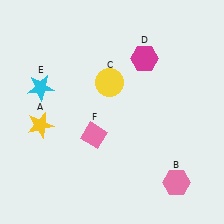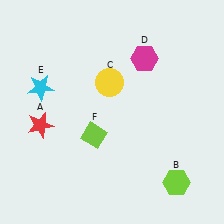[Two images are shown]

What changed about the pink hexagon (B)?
In Image 1, B is pink. In Image 2, it changed to lime.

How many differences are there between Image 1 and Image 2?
There are 3 differences between the two images.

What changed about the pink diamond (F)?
In Image 1, F is pink. In Image 2, it changed to lime.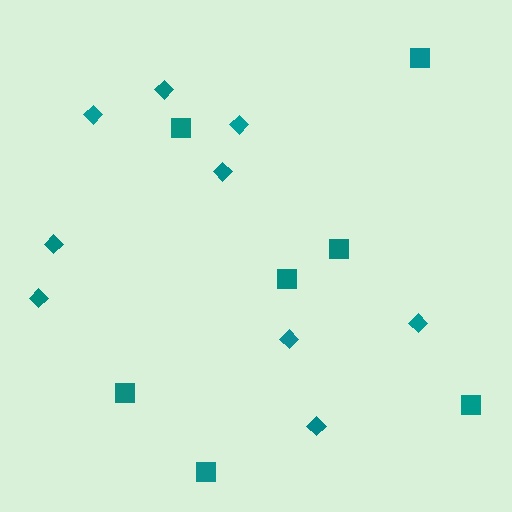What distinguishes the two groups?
There are 2 groups: one group of squares (7) and one group of diamonds (9).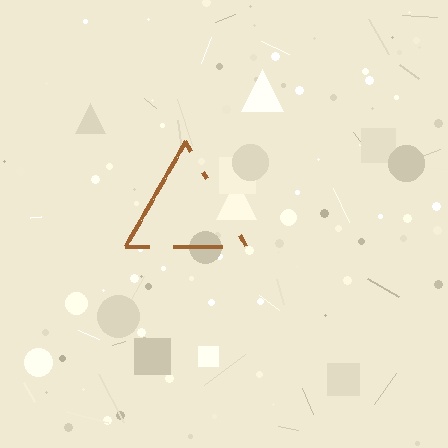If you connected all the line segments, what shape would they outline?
They would outline a triangle.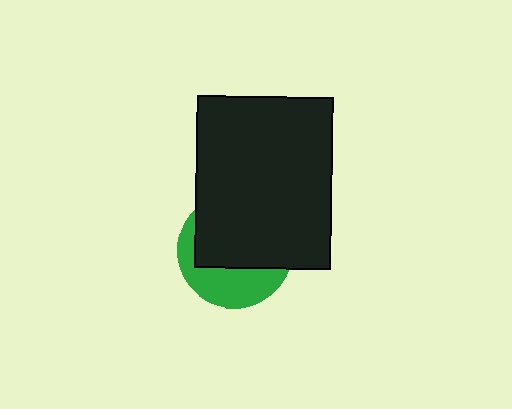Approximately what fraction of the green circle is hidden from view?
Roughly 62% of the green circle is hidden behind the black rectangle.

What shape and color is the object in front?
The object in front is a black rectangle.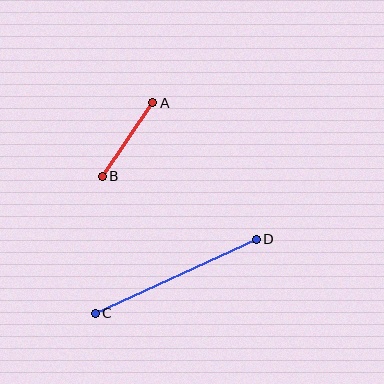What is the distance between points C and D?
The distance is approximately 177 pixels.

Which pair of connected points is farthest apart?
Points C and D are farthest apart.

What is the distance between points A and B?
The distance is approximately 89 pixels.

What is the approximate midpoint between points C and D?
The midpoint is at approximately (176, 276) pixels.